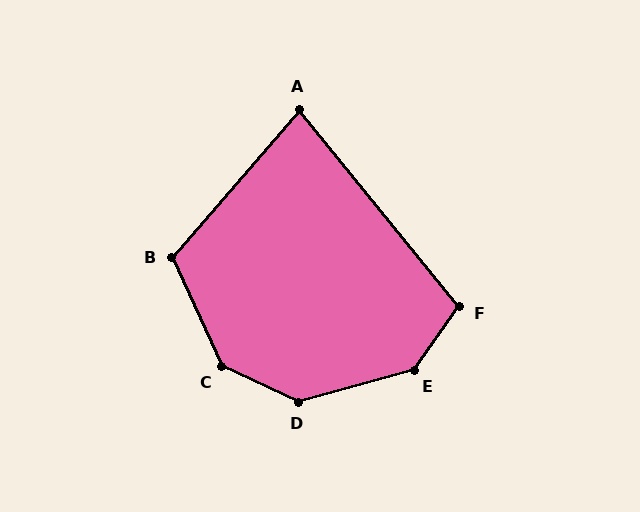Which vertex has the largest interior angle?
E, at approximately 141 degrees.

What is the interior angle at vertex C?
Approximately 139 degrees (obtuse).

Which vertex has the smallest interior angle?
A, at approximately 80 degrees.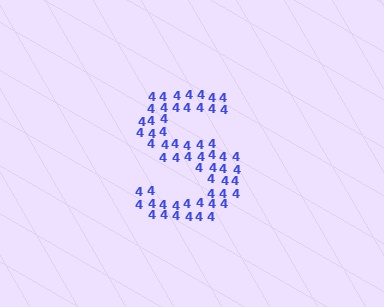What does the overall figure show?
The overall figure shows the letter S.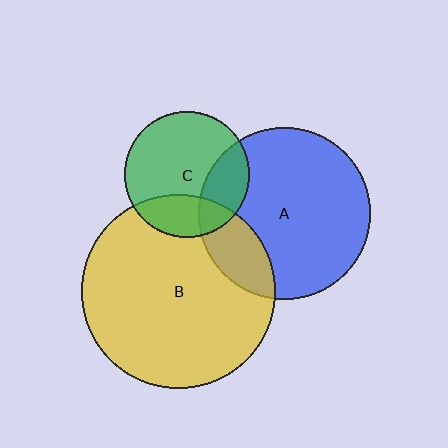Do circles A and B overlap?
Yes.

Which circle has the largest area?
Circle B (yellow).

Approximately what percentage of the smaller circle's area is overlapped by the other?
Approximately 20%.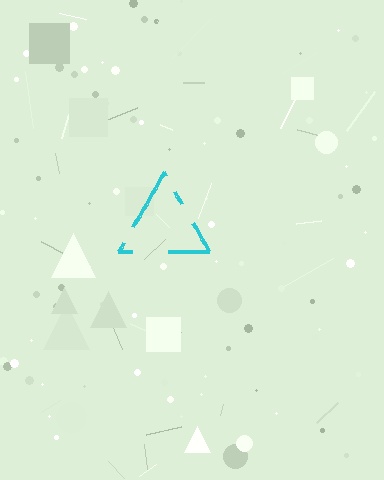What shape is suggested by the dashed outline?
The dashed outline suggests a triangle.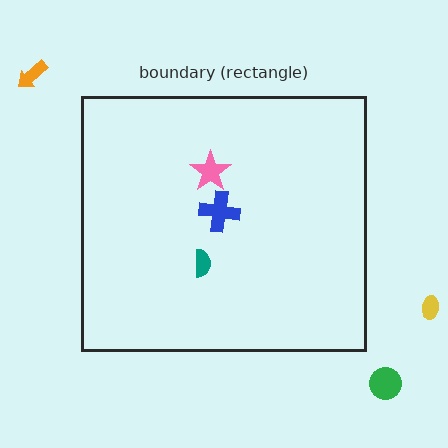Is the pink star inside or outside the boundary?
Inside.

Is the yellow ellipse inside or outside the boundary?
Outside.